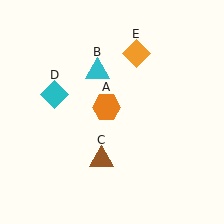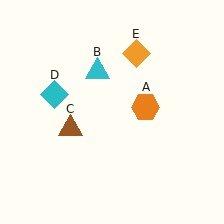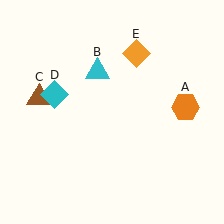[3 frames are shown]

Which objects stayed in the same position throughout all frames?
Cyan triangle (object B) and cyan diamond (object D) and orange diamond (object E) remained stationary.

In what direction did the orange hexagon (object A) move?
The orange hexagon (object A) moved right.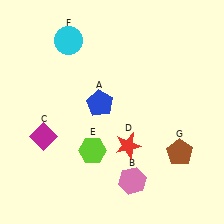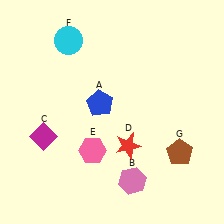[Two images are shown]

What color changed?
The hexagon (E) changed from lime in Image 1 to pink in Image 2.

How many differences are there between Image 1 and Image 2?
There is 1 difference between the two images.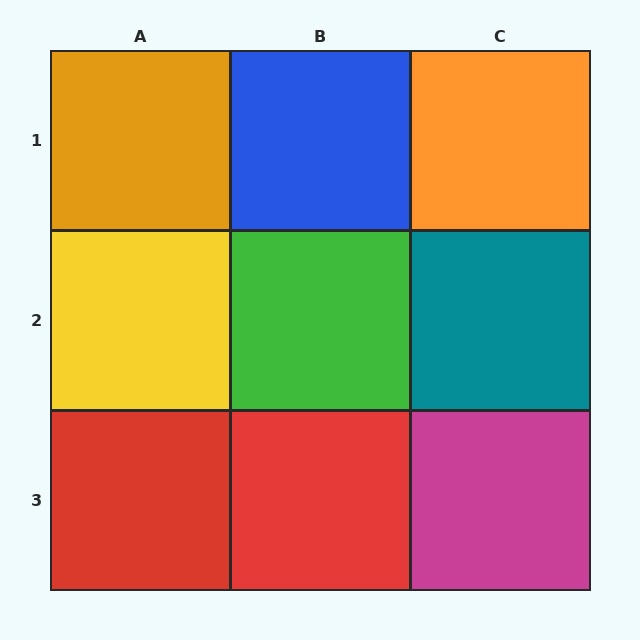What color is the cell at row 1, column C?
Orange.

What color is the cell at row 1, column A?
Orange.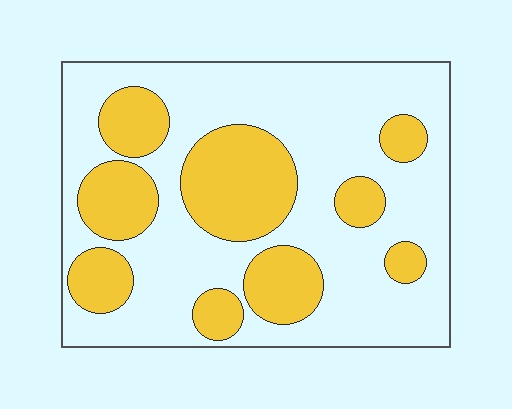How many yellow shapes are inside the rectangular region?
9.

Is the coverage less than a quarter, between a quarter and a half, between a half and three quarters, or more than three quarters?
Between a quarter and a half.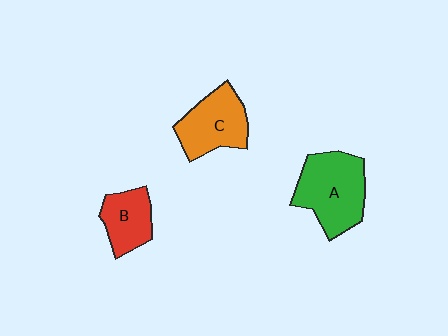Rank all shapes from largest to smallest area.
From largest to smallest: A (green), C (orange), B (red).